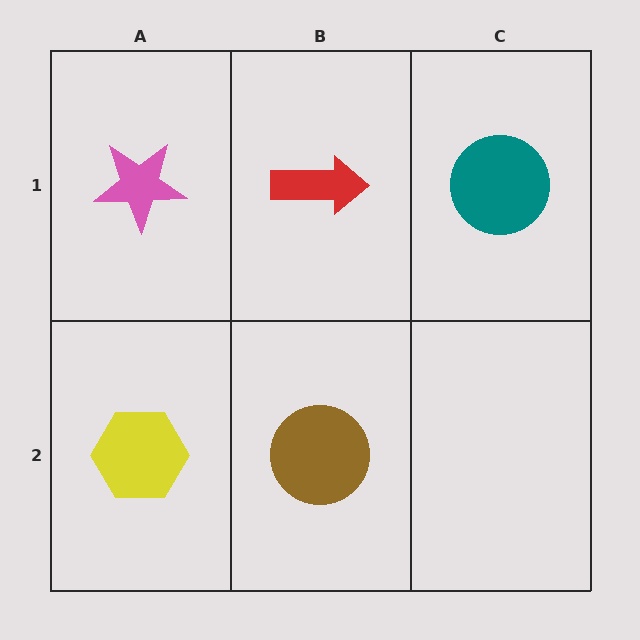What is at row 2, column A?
A yellow hexagon.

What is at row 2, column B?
A brown circle.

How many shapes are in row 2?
2 shapes.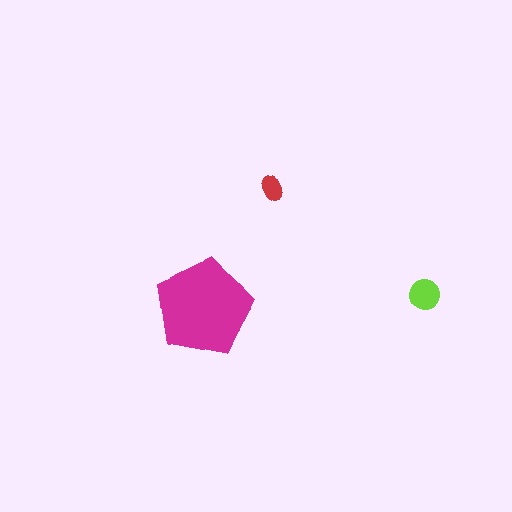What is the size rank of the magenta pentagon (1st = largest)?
1st.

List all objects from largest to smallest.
The magenta pentagon, the lime circle, the red ellipse.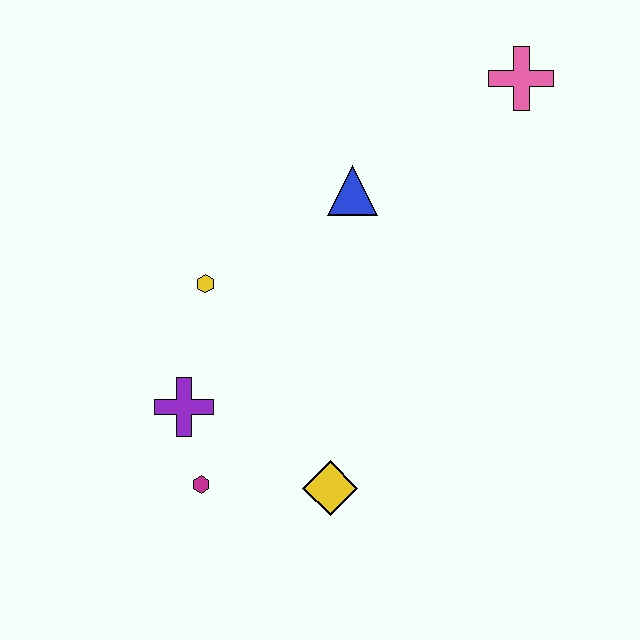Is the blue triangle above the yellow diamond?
Yes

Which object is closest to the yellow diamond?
The magenta hexagon is closest to the yellow diamond.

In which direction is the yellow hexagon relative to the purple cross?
The yellow hexagon is above the purple cross.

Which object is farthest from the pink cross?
The magenta hexagon is farthest from the pink cross.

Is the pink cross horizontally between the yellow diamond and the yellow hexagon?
No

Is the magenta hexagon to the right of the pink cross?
No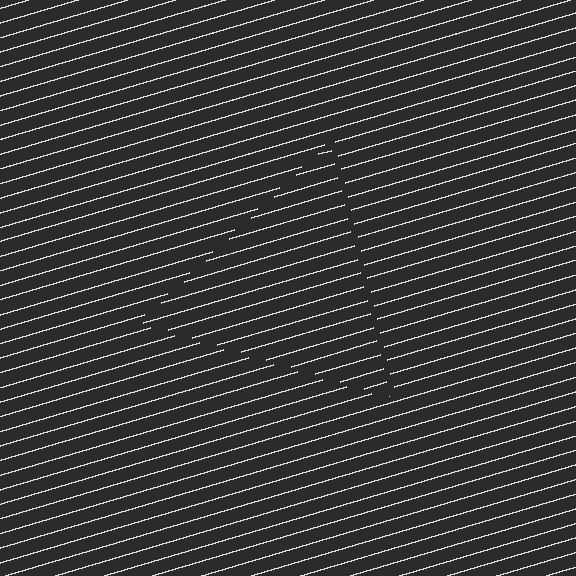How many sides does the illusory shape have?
3 sides — the line-ends trace a triangle.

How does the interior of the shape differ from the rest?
The interior of the shape contains the same grating, shifted by half a period — the contour is defined by the phase discontinuity where line-ends from the inner and outer gratings abut.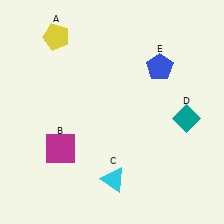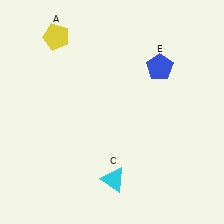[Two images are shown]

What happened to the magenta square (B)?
The magenta square (B) was removed in Image 2. It was in the bottom-left area of Image 1.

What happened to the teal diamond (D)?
The teal diamond (D) was removed in Image 2. It was in the bottom-right area of Image 1.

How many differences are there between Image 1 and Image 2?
There are 2 differences between the two images.